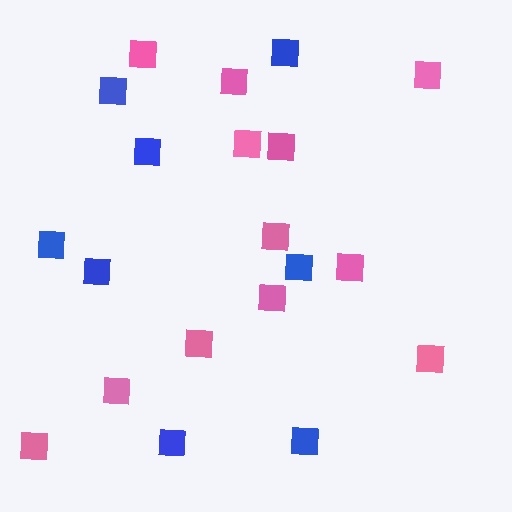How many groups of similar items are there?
There are 2 groups: one group of pink squares (12) and one group of blue squares (8).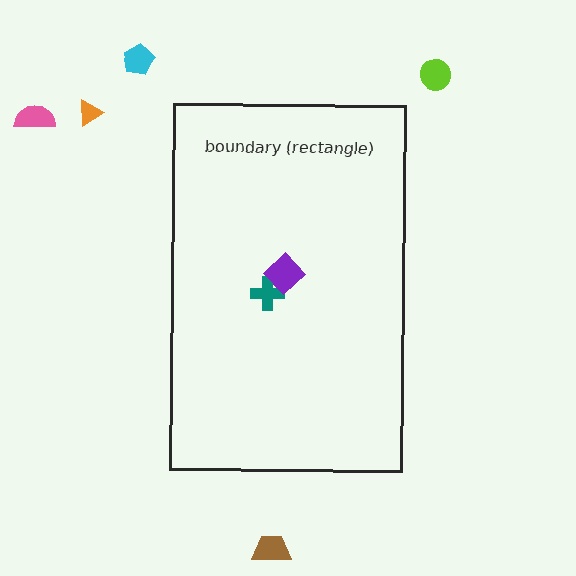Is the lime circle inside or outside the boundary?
Outside.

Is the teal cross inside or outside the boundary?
Inside.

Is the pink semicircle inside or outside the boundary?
Outside.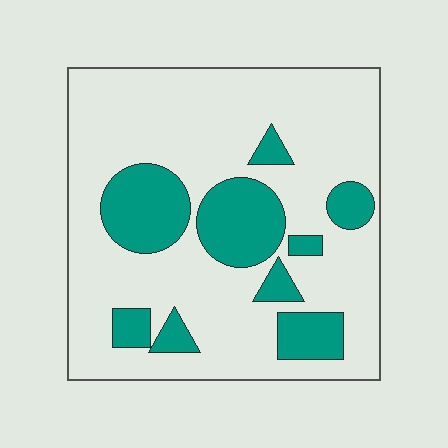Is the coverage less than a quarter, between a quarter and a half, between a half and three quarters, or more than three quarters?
Less than a quarter.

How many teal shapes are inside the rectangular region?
9.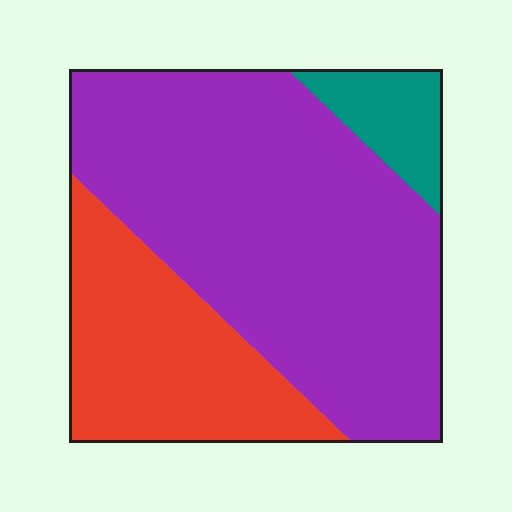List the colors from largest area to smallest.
From largest to smallest: purple, red, teal.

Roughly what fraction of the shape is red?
Red takes up between a sixth and a third of the shape.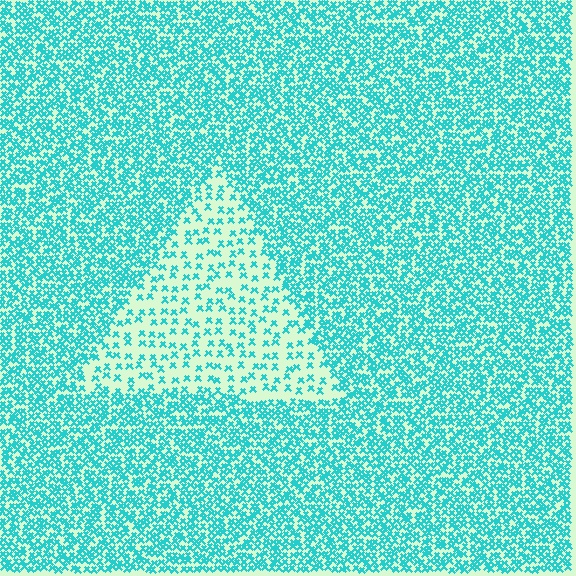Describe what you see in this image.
The image contains small cyan elements arranged at two different densities. A triangle-shaped region is visible where the elements are less densely packed than the surrounding area.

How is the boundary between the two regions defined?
The boundary is defined by a change in element density (approximately 2.7x ratio). All elements are the same color, size, and shape.